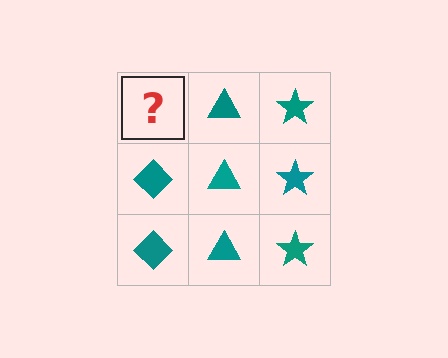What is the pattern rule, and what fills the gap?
The rule is that each column has a consistent shape. The gap should be filled with a teal diamond.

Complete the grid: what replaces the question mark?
The question mark should be replaced with a teal diamond.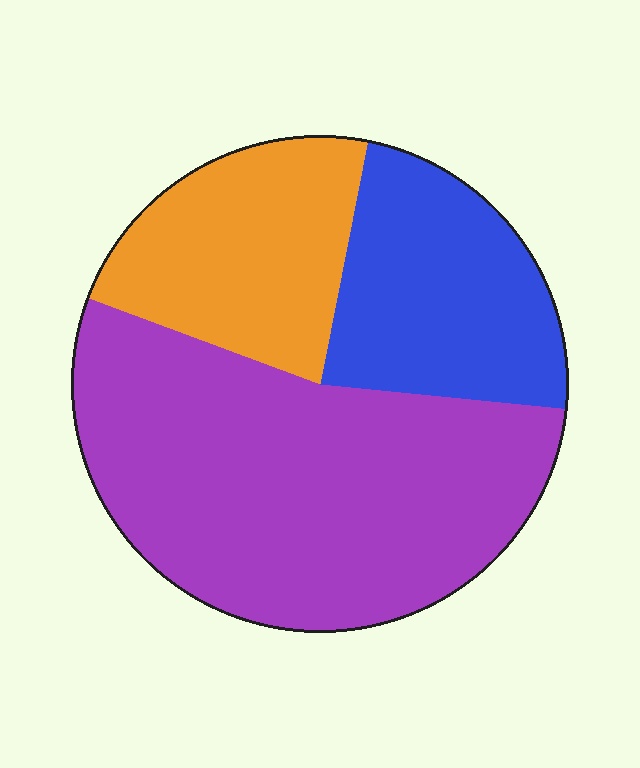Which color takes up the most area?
Purple, at roughly 55%.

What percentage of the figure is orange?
Orange takes up about one quarter (1/4) of the figure.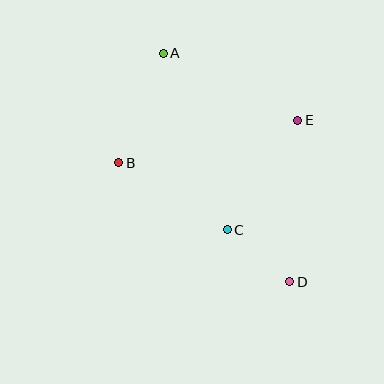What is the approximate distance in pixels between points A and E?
The distance between A and E is approximately 150 pixels.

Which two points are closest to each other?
Points C and D are closest to each other.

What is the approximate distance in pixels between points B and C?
The distance between B and C is approximately 127 pixels.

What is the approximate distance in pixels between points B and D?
The distance between B and D is approximately 208 pixels.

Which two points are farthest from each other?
Points A and D are farthest from each other.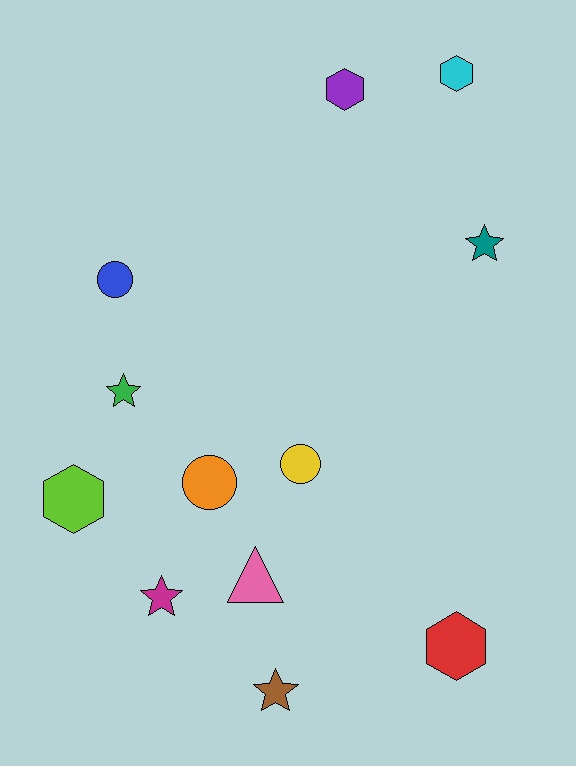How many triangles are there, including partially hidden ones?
There is 1 triangle.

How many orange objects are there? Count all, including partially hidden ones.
There is 1 orange object.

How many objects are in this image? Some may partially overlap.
There are 12 objects.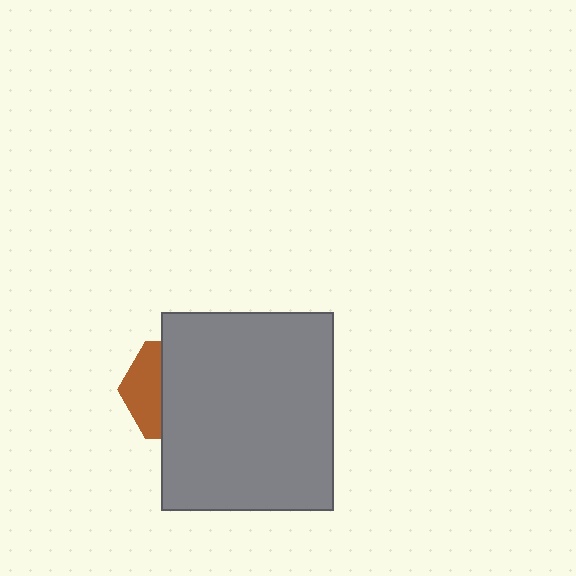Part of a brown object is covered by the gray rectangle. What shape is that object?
It is a hexagon.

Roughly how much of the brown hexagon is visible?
A small part of it is visible (roughly 36%).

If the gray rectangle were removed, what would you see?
You would see the complete brown hexagon.